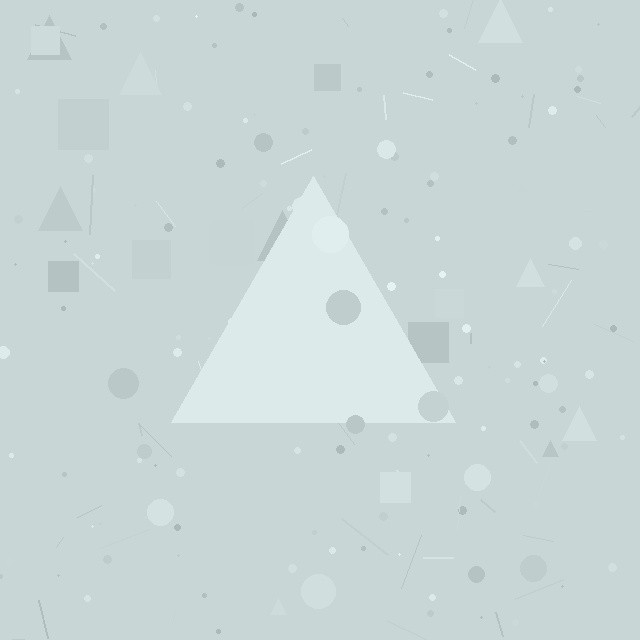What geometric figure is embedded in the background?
A triangle is embedded in the background.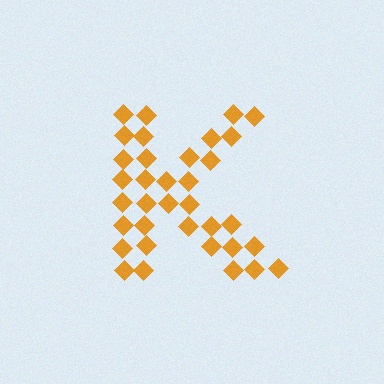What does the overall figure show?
The overall figure shows the letter K.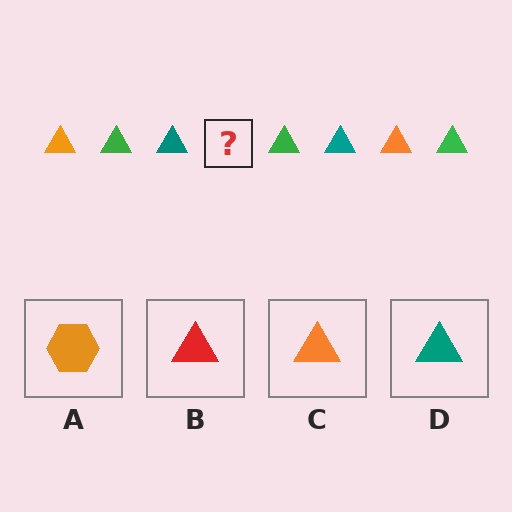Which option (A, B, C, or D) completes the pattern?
C.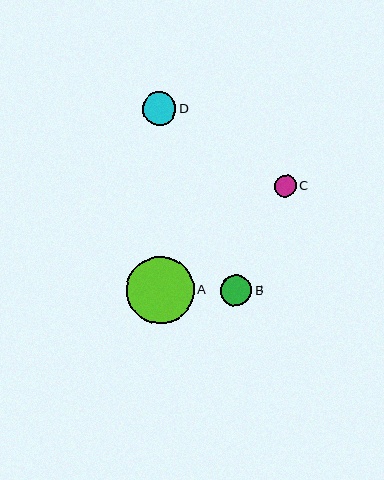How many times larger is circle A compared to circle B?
Circle A is approximately 2.2 times the size of circle B.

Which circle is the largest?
Circle A is the largest with a size of approximately 68 pixels.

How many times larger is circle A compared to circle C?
Circle A is approximately 3.1 times the size of circle C.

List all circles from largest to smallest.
From largest to smallest: A, D, B, C.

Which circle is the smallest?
Circle C is the smallest with a size of approximately 22 pixels.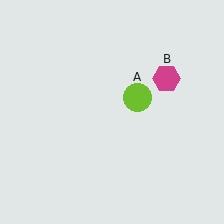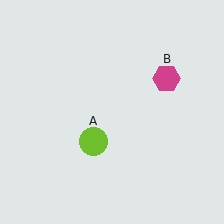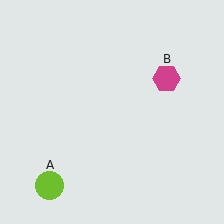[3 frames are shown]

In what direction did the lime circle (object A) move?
The lime circle (object A) moved down and to the left.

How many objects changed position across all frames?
1 object changed position: lime circle (object A).